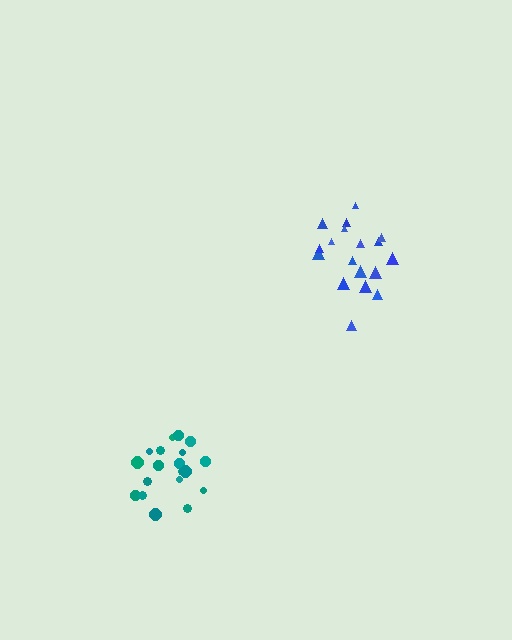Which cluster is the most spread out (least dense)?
Blue.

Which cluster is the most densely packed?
Teal.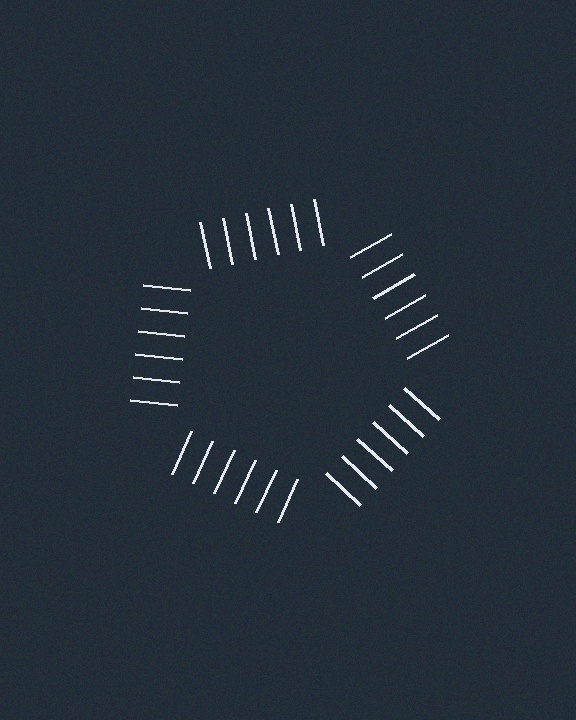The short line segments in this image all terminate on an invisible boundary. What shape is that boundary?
An illusory pentagon — the line segments terminate on its edges but no continuous stroke is drawn.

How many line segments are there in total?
30 — 6 along each of the 5 edges.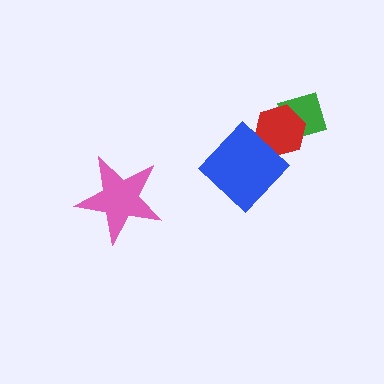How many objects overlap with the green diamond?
1 object overlaps with the green diamond.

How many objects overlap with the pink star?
0 objects overlap with the pink star.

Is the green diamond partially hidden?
Yes, it is partially covered by another shape.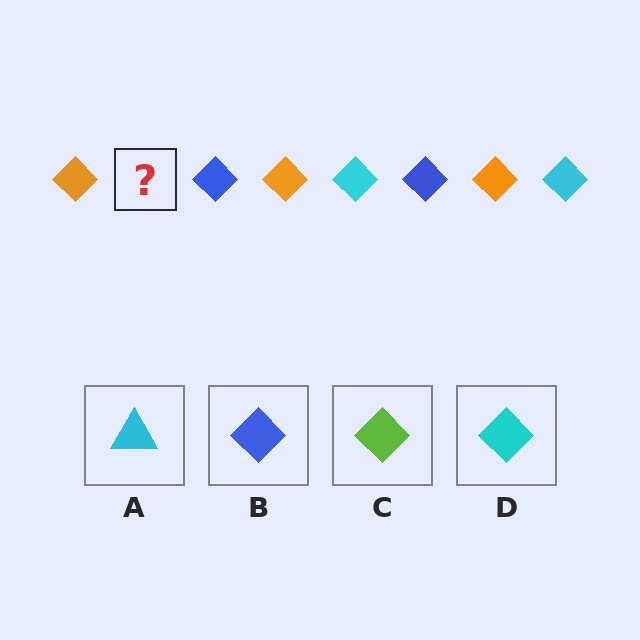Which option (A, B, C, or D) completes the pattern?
D.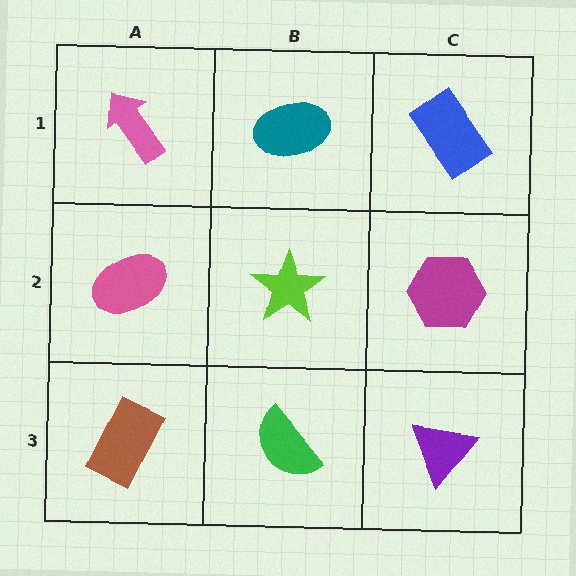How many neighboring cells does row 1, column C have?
2.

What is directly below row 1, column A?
A pink ellipse.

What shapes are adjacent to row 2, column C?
A blue rectangle (row 1, column C), a purple triangle (row 3, column C), a lime star (row 2, column B).